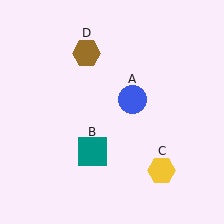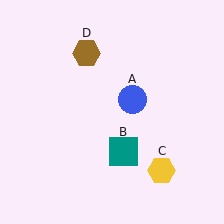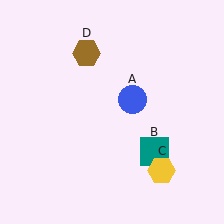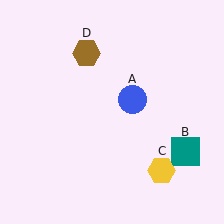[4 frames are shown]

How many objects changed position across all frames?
1 object changed position: teal square (object B).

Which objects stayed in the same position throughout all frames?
Blue circle (object A) and yellow hexagon (object C) and brown hexagon (object D) remained stationary.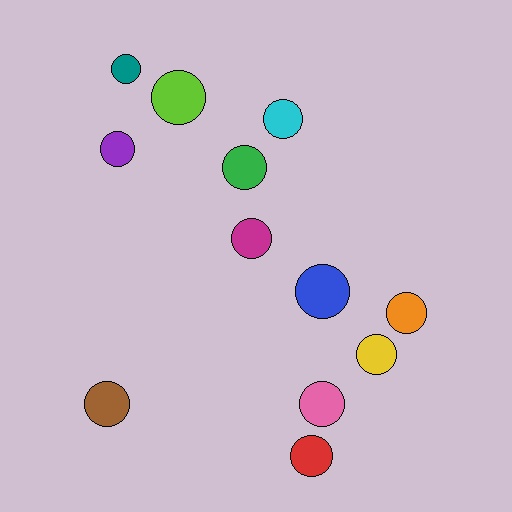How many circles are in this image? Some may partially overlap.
There are 12 circles.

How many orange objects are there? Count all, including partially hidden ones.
There is 1 orange object.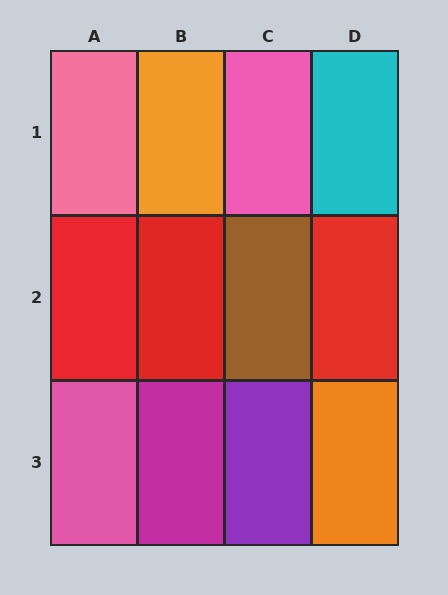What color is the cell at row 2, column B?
Red.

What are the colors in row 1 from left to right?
Pink, orange, pink, cyan.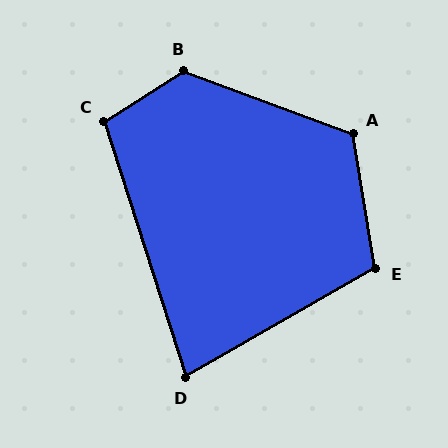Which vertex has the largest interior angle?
B, at approximately 128 degrees.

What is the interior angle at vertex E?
Approximately 110 degrees (obtuse).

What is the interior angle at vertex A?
Approximately 119 degrees (obtuse).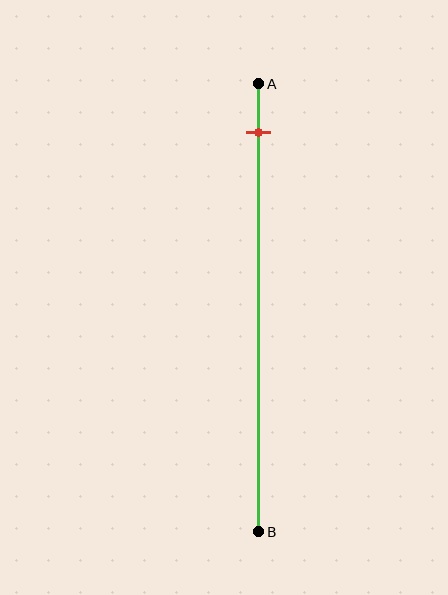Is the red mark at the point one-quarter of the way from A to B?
No, the mark is at about 10% from A, not at the 25% one-quarter point.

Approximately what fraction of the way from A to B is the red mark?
The red mark is approximately 10% of the way from A to B.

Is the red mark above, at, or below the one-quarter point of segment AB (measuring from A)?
The red mark is above the one-quarter point of segment AB.